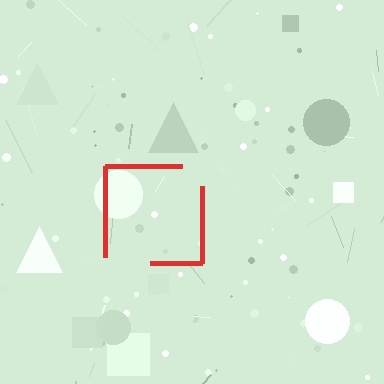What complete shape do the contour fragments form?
The contour fragments form a square.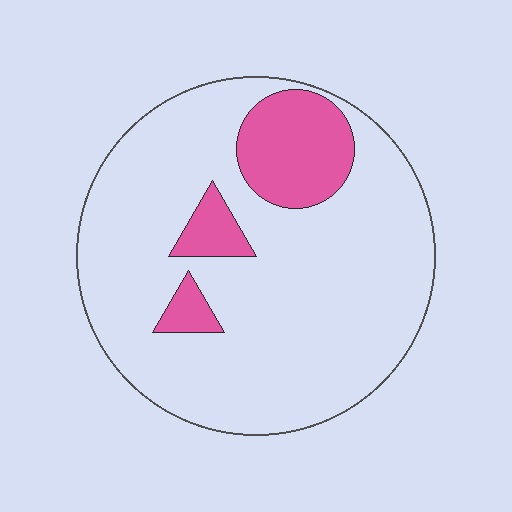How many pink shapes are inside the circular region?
3.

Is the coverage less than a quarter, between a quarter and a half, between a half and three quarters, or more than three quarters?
Less than a quarter.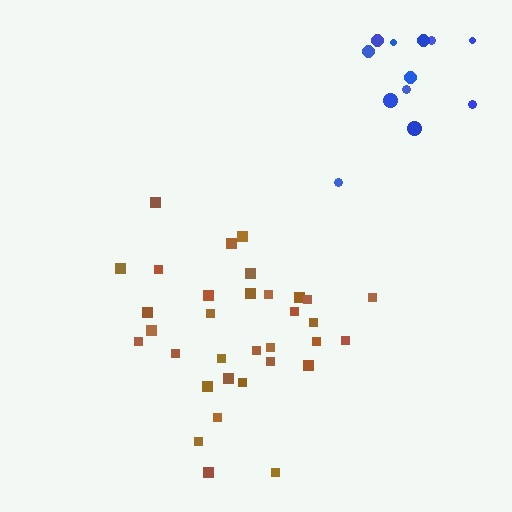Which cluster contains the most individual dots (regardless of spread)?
Brown (33).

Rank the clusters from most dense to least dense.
brown, blue.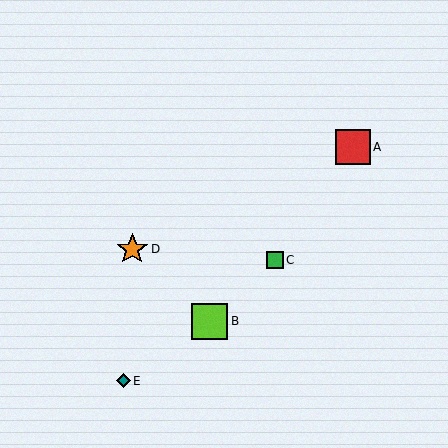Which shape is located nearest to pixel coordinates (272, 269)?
The green square (labeled C) at (275, 260) is nearest to that location.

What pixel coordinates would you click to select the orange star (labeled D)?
Click at (132, 249) to select the orange star D.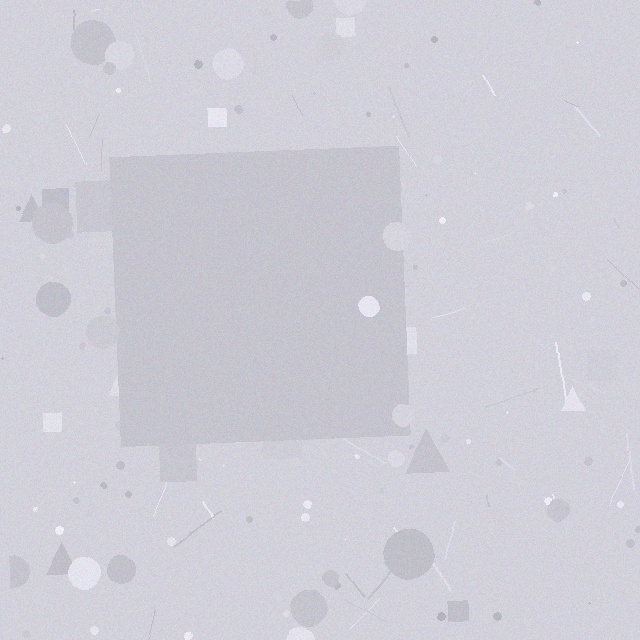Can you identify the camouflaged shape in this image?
The camouflaged shape is a square.